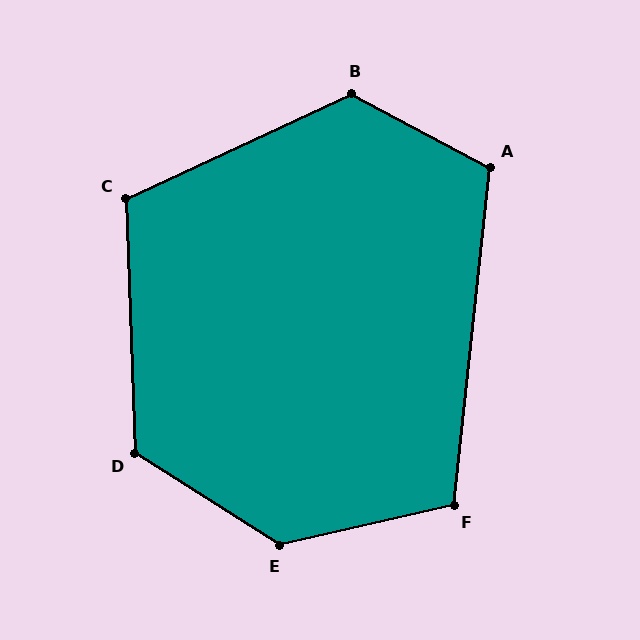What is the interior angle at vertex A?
Approximately 112 degrees (obtuse).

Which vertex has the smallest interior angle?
F, at approximately 109 degrees.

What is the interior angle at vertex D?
Approximately 124 degrees (obtuse).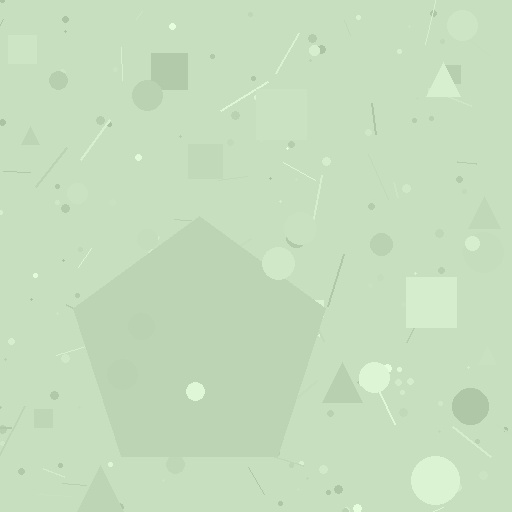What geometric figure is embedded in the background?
A pentagon is embedded in the background.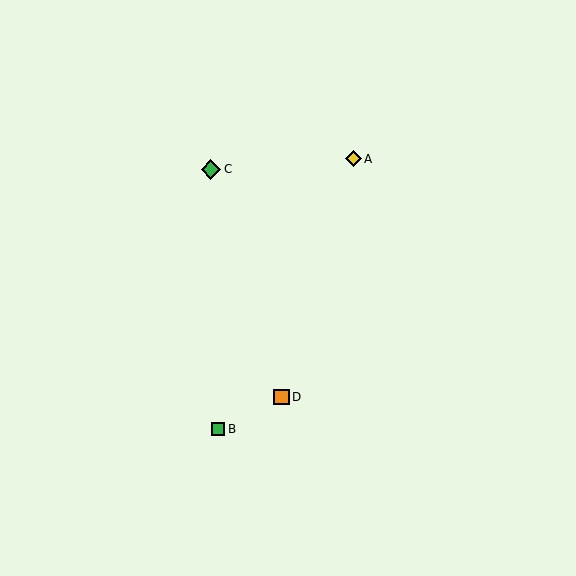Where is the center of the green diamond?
The center of the green diamond is at (211, 169).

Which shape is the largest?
The green diamond (labeled C) is the largest.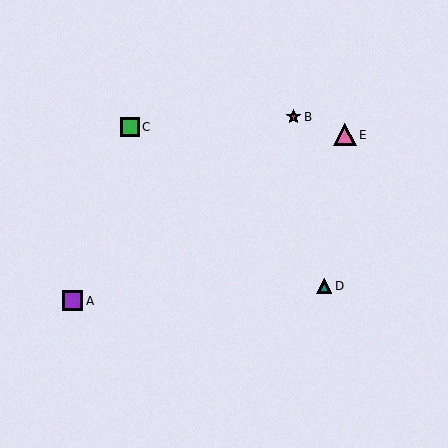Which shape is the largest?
The pink triangle (labeled E) is the largest.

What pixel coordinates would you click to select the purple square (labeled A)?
Click at (73, 301) to select the purple square A.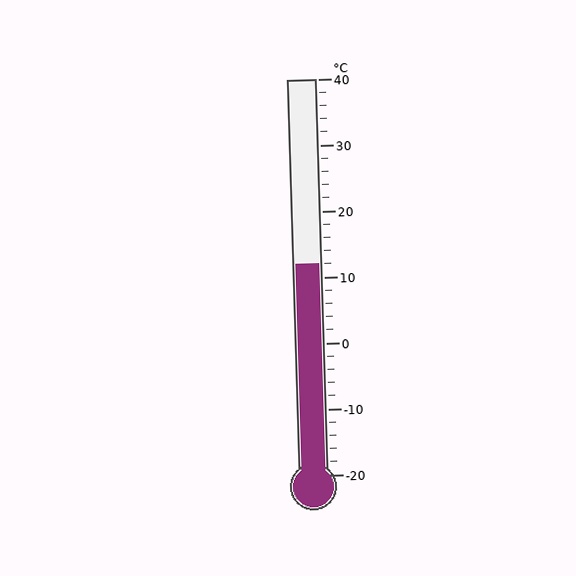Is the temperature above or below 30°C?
The temperature is below 30°C.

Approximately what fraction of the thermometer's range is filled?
The thermometer is filled to approximately 55% of its range.